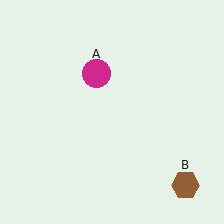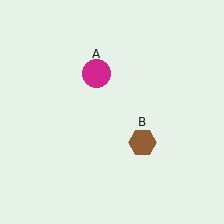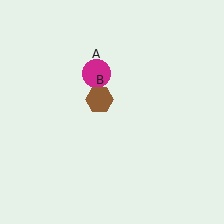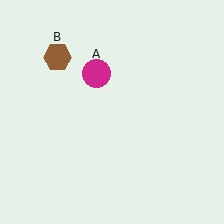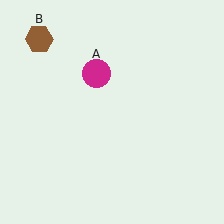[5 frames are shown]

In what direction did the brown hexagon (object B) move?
The brown hexagon (object B) moved up and to the left.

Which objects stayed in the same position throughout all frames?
Magenta circle (object A) remained stationary.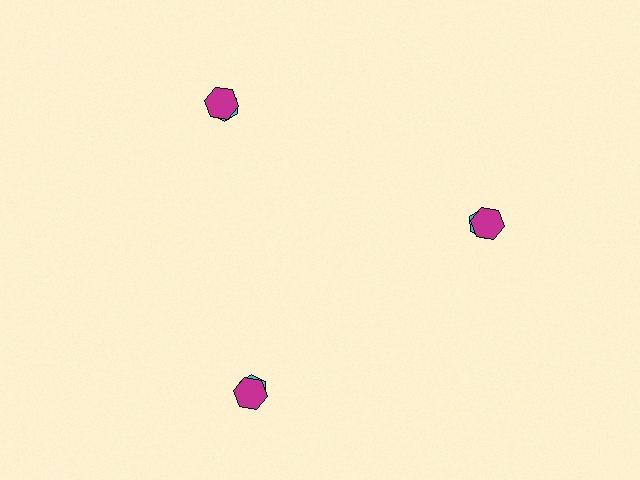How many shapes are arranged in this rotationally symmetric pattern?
There are 6 shapes, arranged in 3 groups of 2.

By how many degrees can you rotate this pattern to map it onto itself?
The pattern maps onto itself every 120 degrees of rotation.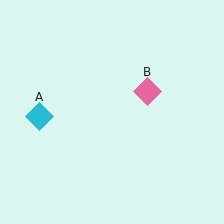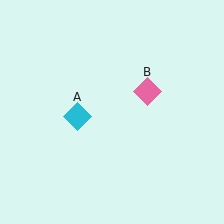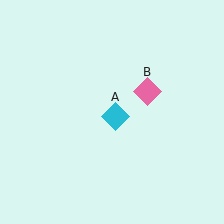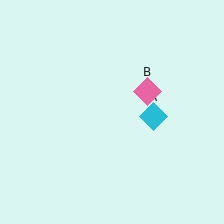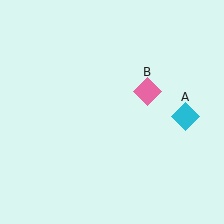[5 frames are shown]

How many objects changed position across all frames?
1 object changed position: cyan diamond (object A).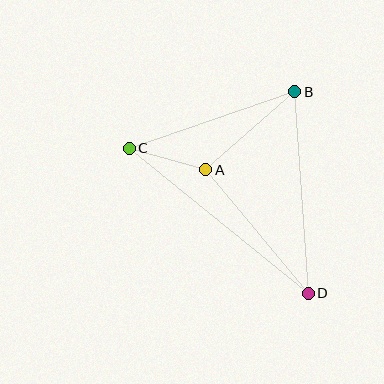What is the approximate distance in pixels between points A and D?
The distance between A and D is approximately 161 pixels.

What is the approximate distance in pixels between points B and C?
The distance between B and C is approximately 175 pixels.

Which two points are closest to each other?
Points A and C are closest to each other.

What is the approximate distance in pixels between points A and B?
The distance between A and B is approximately 118 pixels.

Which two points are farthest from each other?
Points C and D are farthest from each other.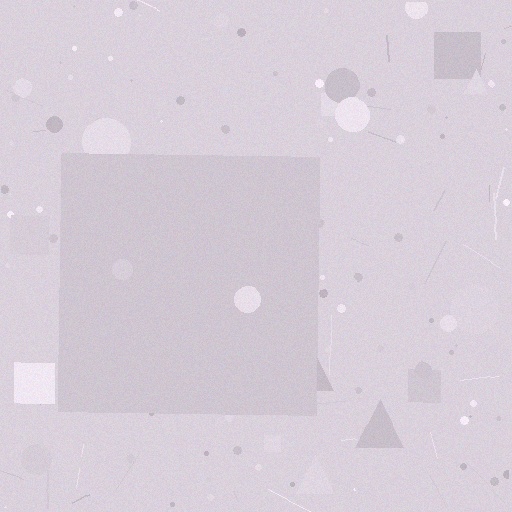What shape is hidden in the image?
A square is hidden in the image.